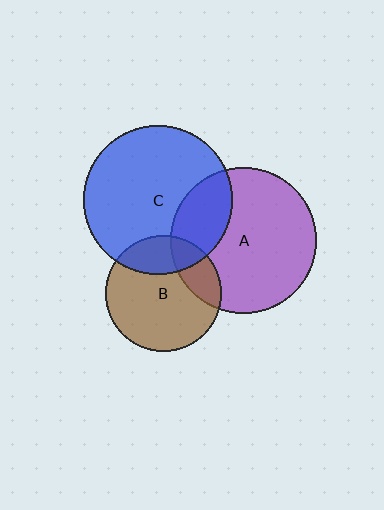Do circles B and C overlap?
Yes.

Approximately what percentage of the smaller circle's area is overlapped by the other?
Approximately 25%.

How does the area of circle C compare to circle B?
Approximately 1.6 times.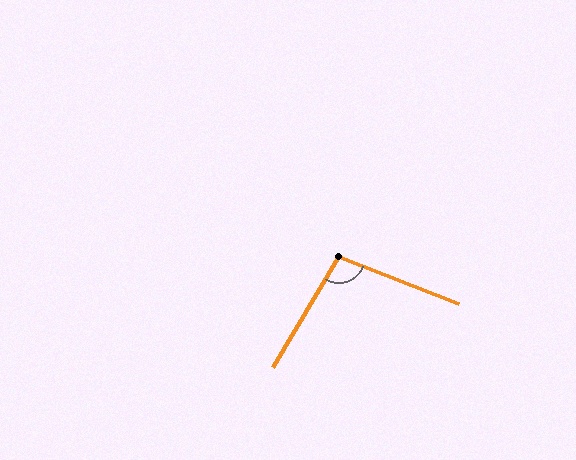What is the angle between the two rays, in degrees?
Approximately 100 degrees.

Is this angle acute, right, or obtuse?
It is obtuse.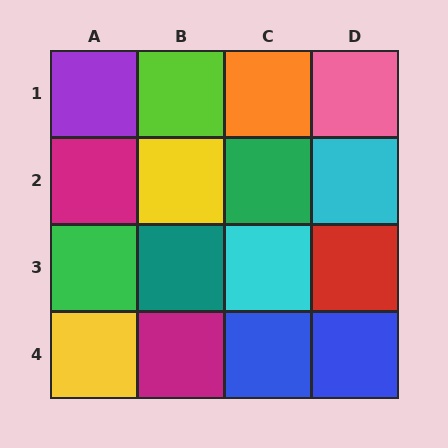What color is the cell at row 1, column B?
Lime.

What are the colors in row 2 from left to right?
Magenta, yellow, green, cyan.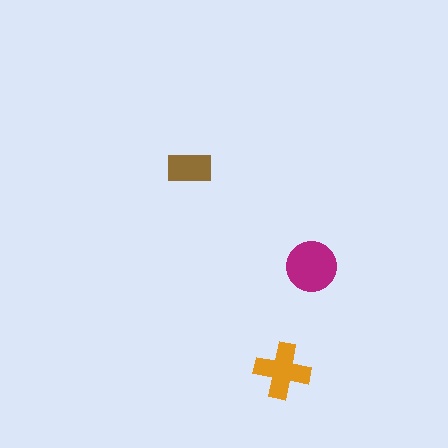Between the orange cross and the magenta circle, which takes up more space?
The magenta circle.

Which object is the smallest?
The brown rectangle.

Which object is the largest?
The magenta circle.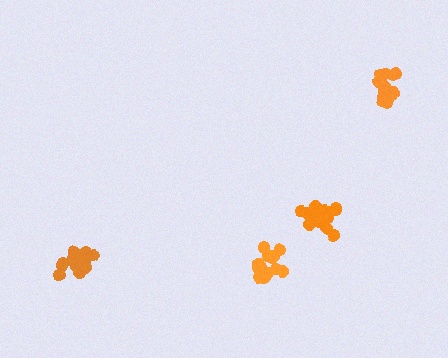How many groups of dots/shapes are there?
There are 4 groups.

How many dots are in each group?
Group 1: 14 dots, Group 2: 18 dots, Group 3: 13 dots, Group 4: 17 dots (62 total).